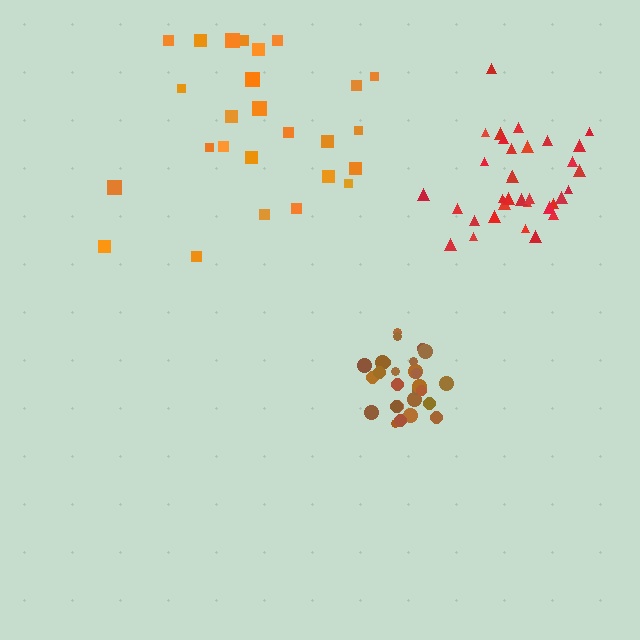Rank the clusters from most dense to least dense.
brown, red, orange.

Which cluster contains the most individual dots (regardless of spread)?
Red (34).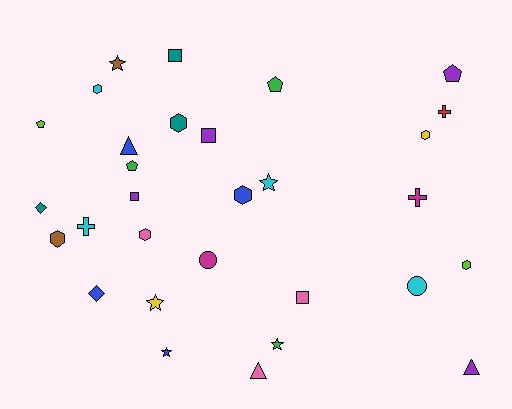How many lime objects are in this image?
There are 2 lime objects.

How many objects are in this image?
There are 30 objects.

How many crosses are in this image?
There are 3 crosses.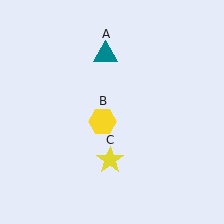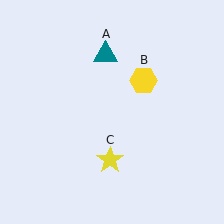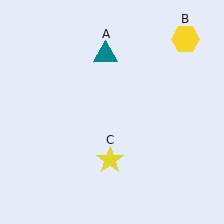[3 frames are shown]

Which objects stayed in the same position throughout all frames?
Teal triangle (object A) and yellow star (object C) remained stationary.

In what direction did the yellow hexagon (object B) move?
The yellow hexagon (object B) moved up and to the right.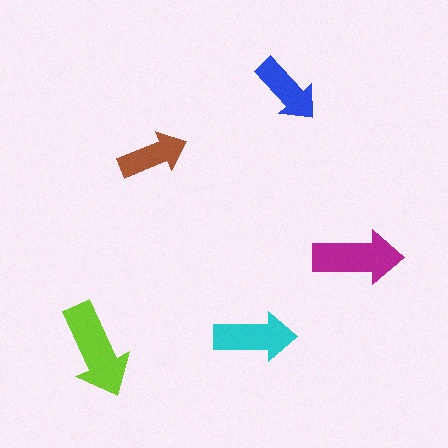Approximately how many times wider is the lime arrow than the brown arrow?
About 1.5 times wider.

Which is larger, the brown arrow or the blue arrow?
The blue one.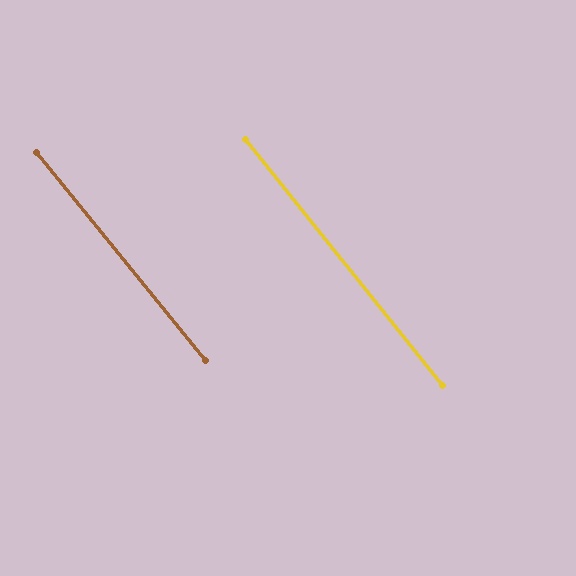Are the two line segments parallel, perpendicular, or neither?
Parallel — their directions differ by only 0.2°.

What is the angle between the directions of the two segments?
Approximately 0 degrees.